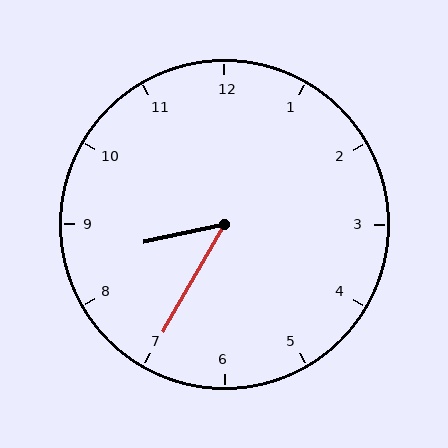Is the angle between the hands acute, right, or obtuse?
It is acute.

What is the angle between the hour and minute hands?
Approximately 48 degrees.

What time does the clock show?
8:35.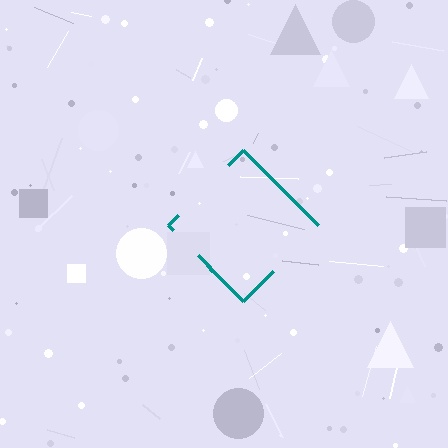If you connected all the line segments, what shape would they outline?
They would outline a diamond.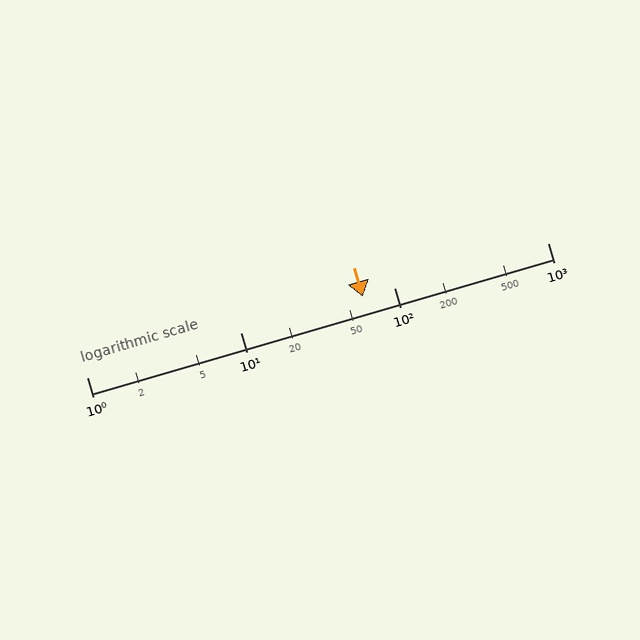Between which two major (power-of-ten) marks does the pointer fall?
The pointer is between 10 and 100.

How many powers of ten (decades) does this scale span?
The scale spans 3 decades, from 1 to 1000.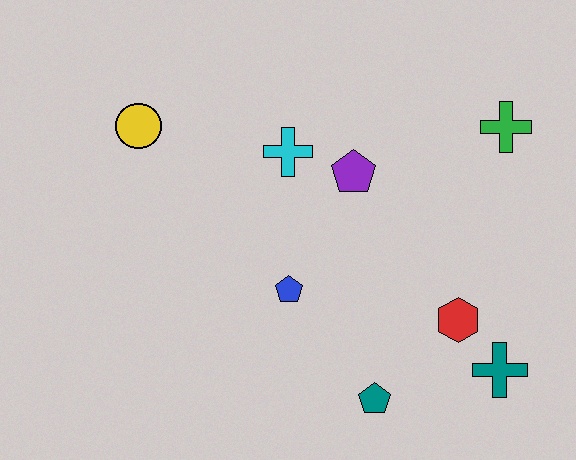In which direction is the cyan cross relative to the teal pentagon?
The cyan cross is above the teal pentagon.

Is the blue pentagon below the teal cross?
No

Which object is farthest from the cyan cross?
The teal cross is farthest from the cyan cross.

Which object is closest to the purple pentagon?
The cyan cross is closest to the purple pentagon.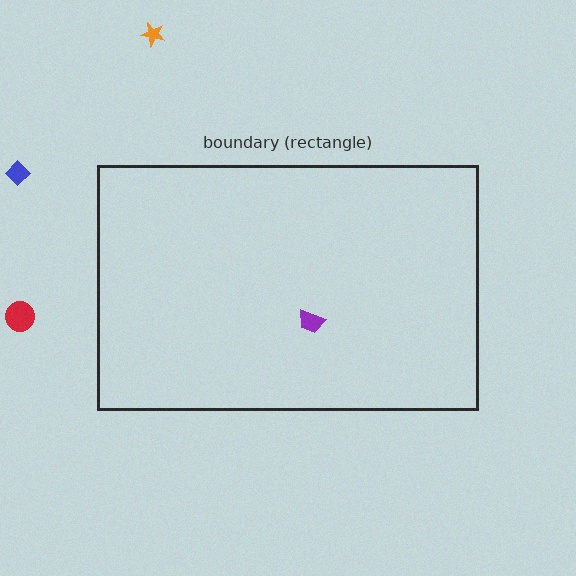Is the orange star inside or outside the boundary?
Outside.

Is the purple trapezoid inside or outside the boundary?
Inside.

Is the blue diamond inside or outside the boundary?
Outside.